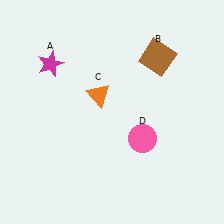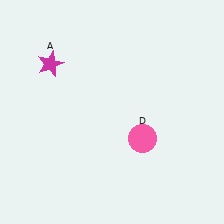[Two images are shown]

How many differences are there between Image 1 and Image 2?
There are 2 differences between the two images.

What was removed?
The brown square (B), the orange triangle (C) were removed in Image 2.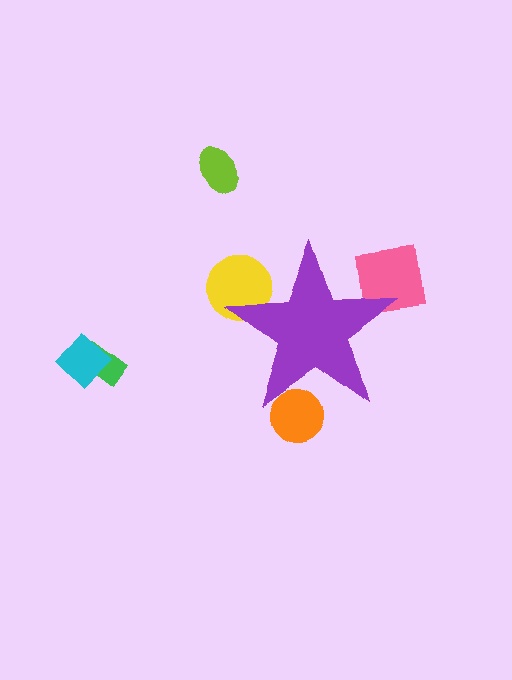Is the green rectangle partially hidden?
No, the green rectangle is fully visible.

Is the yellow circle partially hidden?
Yes, the yellow circle is partially hidden behind the purple star.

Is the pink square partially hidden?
Yes, the pink square is partially hidden behind the purple star.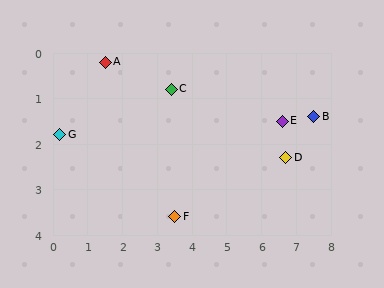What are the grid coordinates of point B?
Point B is at approximately (7.5, 1.4).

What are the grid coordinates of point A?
Point A is at approximately (1.5, 0.2).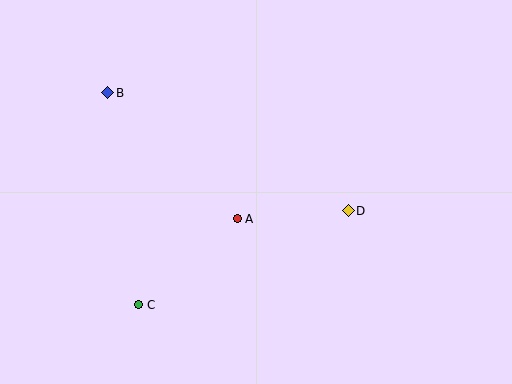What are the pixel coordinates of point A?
Point A is at (237, 219).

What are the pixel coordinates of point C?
Point C is at (139, 305).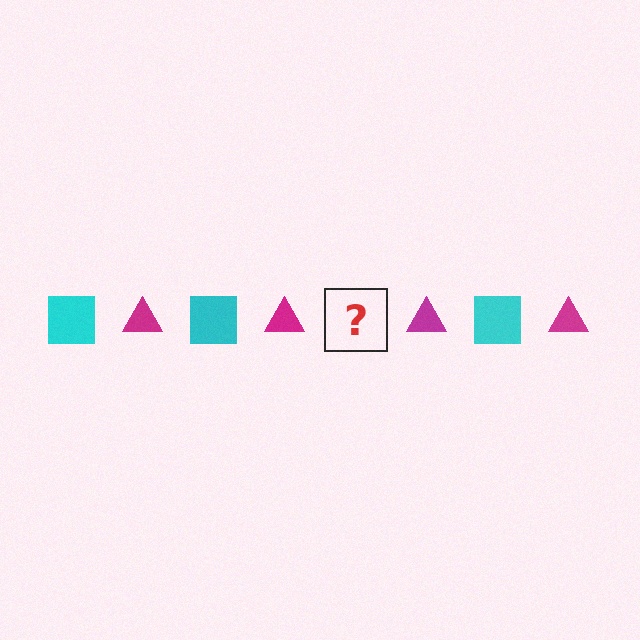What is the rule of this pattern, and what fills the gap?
The rule is that the pattern alternates between cyan square and magenta triangle. The gap should be filled with a cyan square.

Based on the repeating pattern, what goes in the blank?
The blank should be a cyan square.